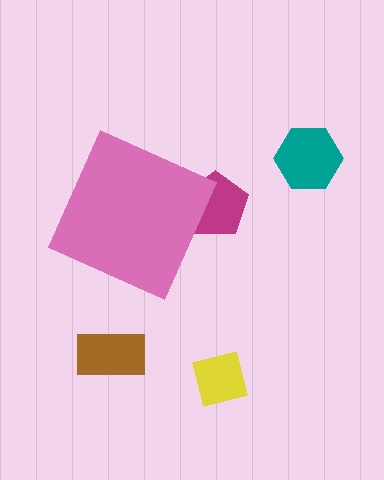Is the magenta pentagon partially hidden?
Yes, the magenta pentagon is partially hidden behind the pink diamond.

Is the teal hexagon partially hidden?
No, the teal hexagon is fully visible.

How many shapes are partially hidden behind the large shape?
1 shape is partially hidden.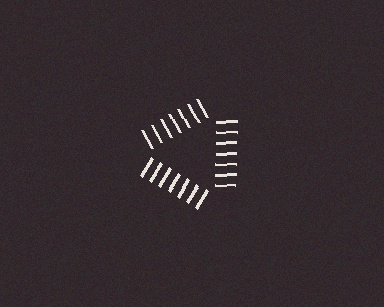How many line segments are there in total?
21 — 7 along each of the 3 edges.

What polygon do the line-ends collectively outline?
An illusory triangle — the line segments terminate on its edges but no continuous stroke is drawn.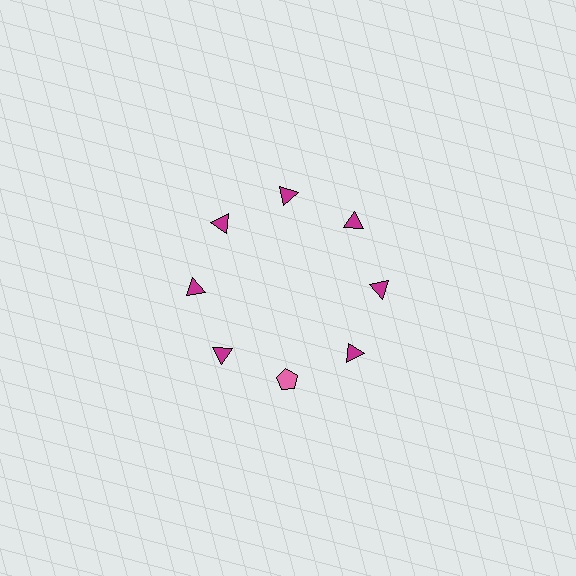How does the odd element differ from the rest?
It differs in both color (pink instead of magenta) and shape (pentagon instead of triangle).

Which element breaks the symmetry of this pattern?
The pink pentagon at roughly the 6 o'clock position breaks the symmetry. All other shapes are magenta triangles.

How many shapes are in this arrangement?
There are 8 shapes arranged in a ring pattern.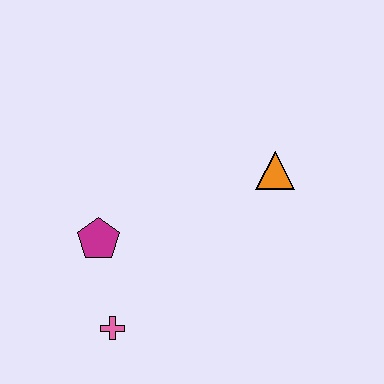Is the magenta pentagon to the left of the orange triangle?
Yes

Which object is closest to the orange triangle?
The magenta pentagon is closest to the orange triangle.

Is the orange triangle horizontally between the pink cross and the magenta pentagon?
No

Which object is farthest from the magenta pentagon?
The orange triangle is farthest from the magenta pentagon.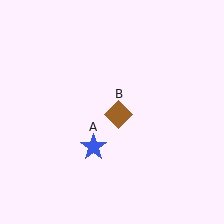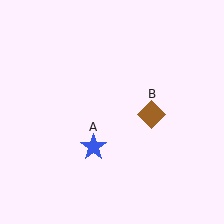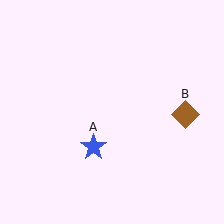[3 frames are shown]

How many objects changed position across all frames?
1 object changed position: brown diamond (object B).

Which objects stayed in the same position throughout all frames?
Blue star (object A) remained stationary.